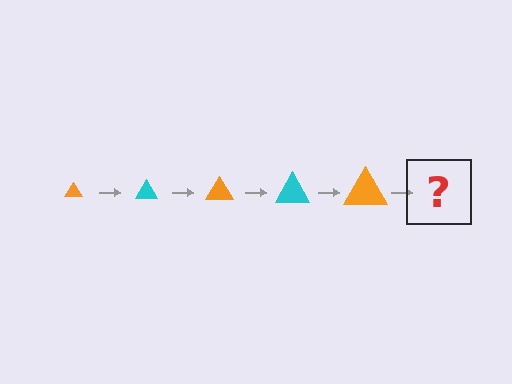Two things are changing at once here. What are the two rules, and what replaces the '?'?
The two rules are that the triangle grows larger each step and the color cycles through orange and cyan. The '?' should be a cyan triangle, larger than the previous one.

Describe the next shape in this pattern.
It should be a cyan triangle, larger than the previous one.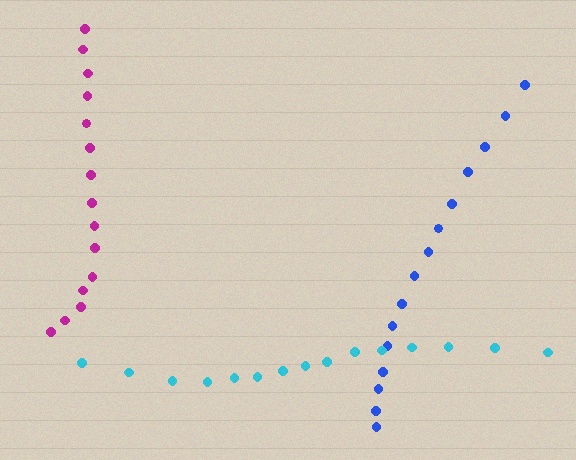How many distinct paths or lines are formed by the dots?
There are 3 distinct paths.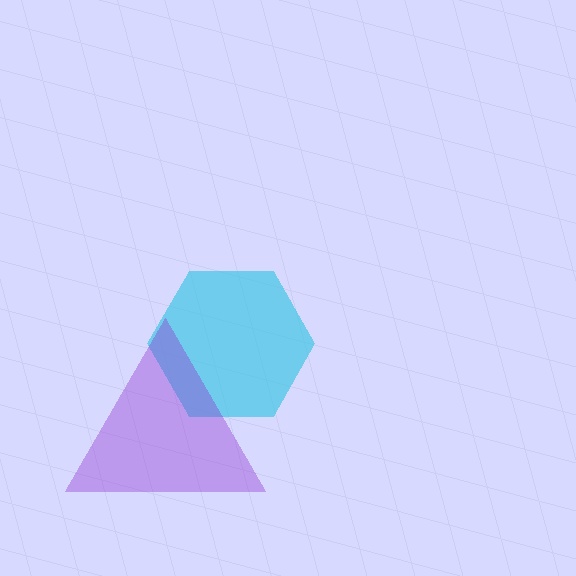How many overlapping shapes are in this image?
There are 2 overlapping shapes in the image.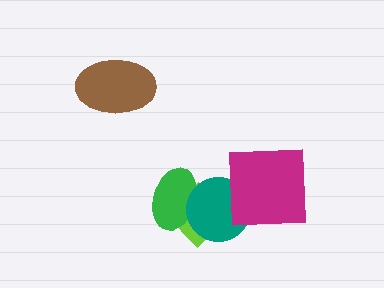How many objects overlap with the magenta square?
1 object overlaps with the magenta square.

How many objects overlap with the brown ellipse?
0 objects overlap with the brown ellipse.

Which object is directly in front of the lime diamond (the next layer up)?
The green ellipse is directly in front of the lime diamond.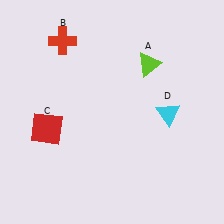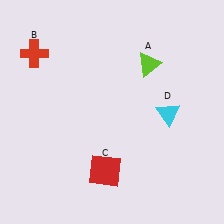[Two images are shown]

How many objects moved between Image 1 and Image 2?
2 objects moved between the two images.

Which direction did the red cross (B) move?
The red cross (B) moved left.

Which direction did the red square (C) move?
The red square (C) moved right.